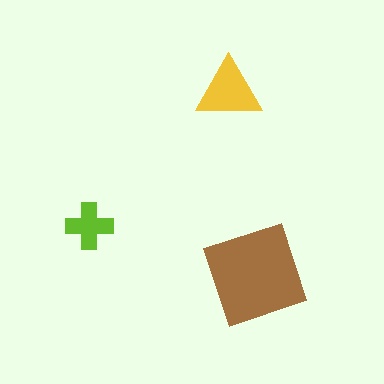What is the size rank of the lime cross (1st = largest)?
3rd.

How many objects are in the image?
There are 3 objects in the image.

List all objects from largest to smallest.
The brown square, the yellow triangle, the lime cross.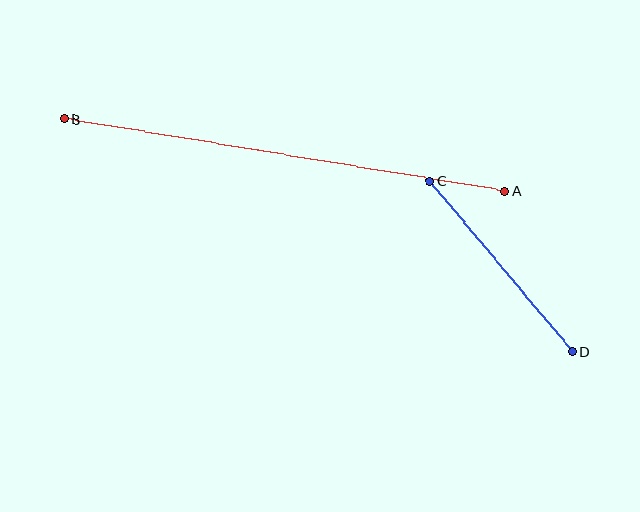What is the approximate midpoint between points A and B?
The midpoint is at approximately (284, 155) pixels.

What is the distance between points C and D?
The distance is approximately 222 pixels.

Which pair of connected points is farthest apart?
Points A and B are farthest apart.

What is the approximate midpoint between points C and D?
The midpoint is at approximately (501, 266) pixels.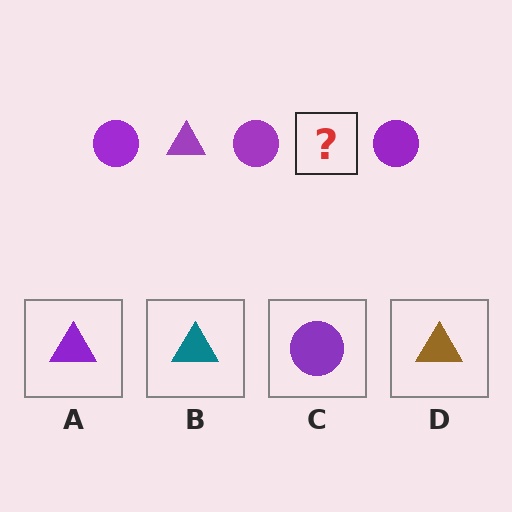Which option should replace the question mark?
Option A.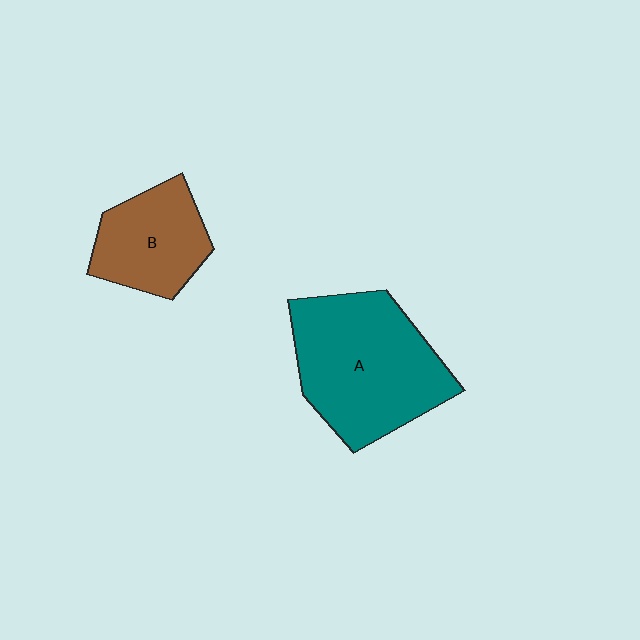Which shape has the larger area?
Shape A (teal).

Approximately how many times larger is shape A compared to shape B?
Approximately 1.8 times.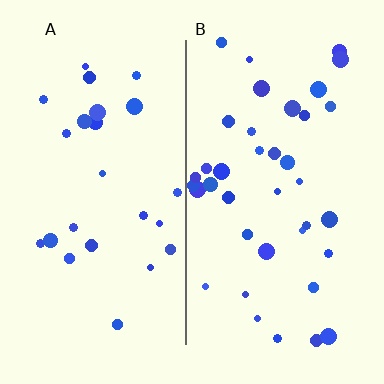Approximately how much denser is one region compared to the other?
Approximately 1.7× — region B over region A.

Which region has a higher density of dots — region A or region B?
B (the right).